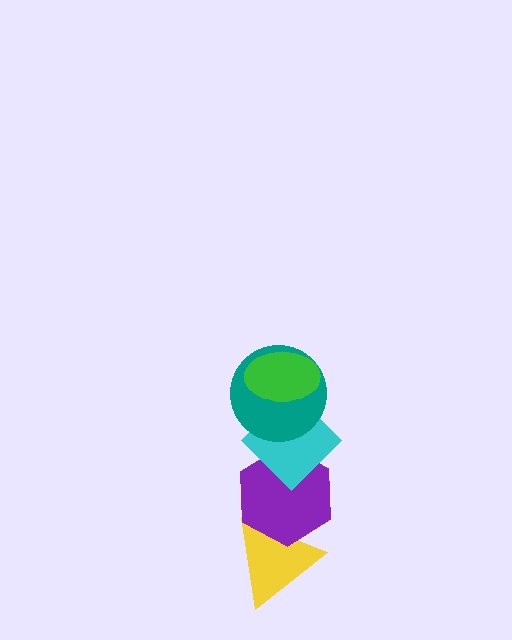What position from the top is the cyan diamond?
The cyan diamond is 3rd from the top.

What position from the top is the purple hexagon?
The purple hexagon is 4th from the top.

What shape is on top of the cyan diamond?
The teal circle is on top of the cyan diamond.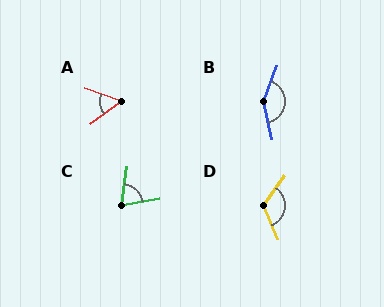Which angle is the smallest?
A, at approximately 56 degrees.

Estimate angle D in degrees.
Approximately 121 degrees.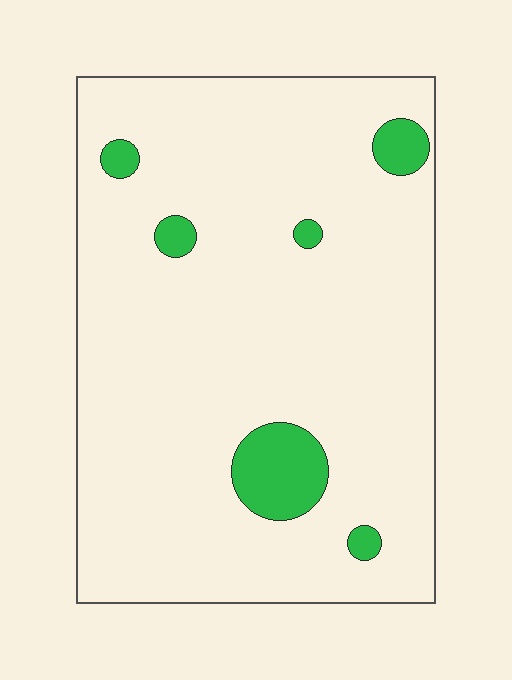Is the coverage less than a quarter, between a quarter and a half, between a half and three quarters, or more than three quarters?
Less than a quarter.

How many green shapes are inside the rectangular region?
6.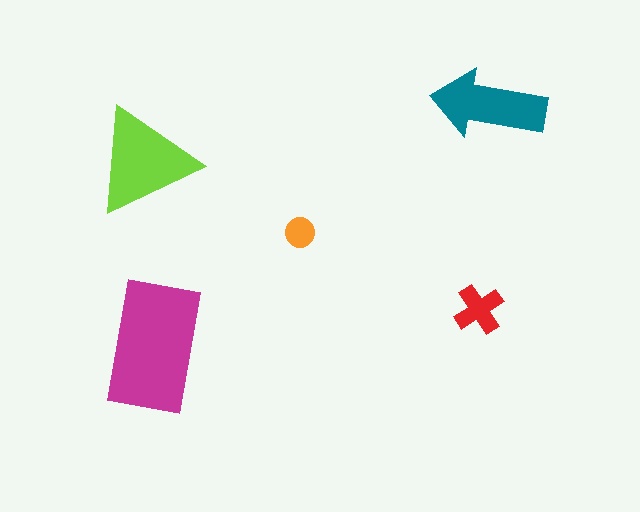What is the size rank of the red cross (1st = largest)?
4th.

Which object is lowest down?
The magenta rectangle is bottommost.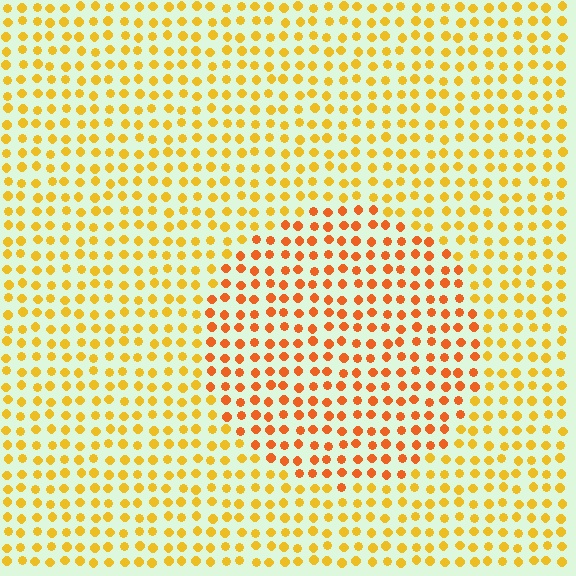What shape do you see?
I see a circle.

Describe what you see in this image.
The image is filled with small yellow elements in a uniform arrangement. A circle-shaped region is visible where the elements are tinted to a slightly different hue, forming a subtle color boundary.